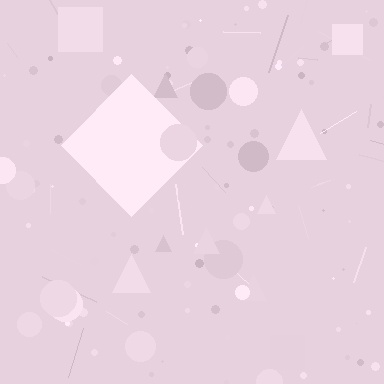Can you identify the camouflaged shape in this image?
The camouflaged shape is a diamond.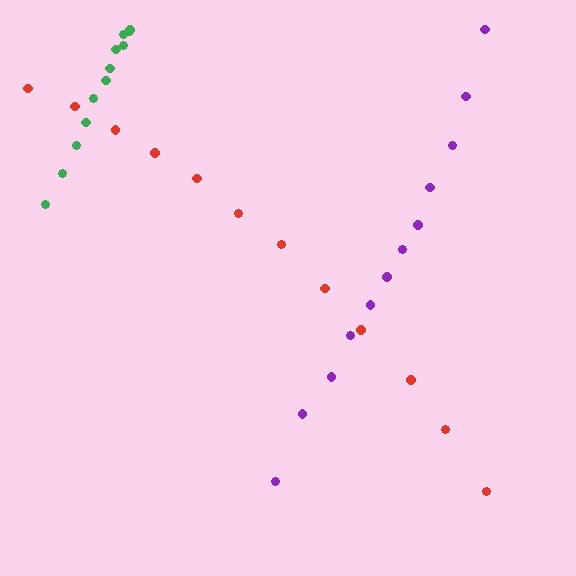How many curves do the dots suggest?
There are 3 distinct paths.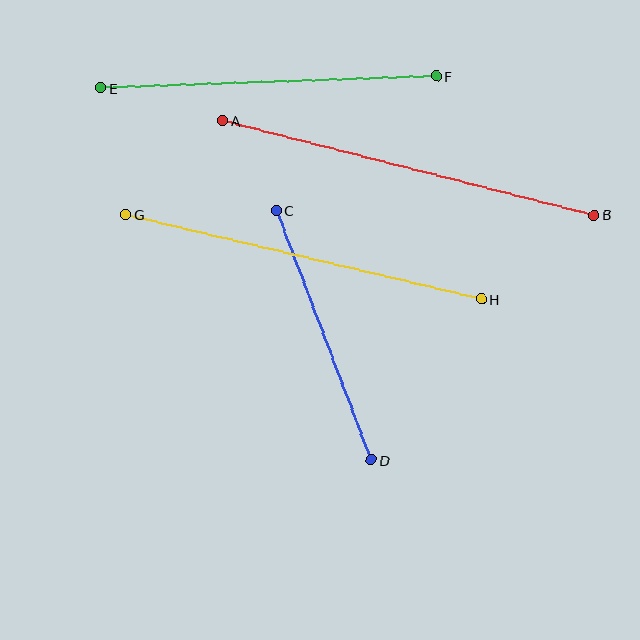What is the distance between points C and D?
The distance is approximately 267 pixels.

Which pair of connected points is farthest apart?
Points A and B are farthest apart.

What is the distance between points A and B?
The distance is approximately 383 pixels.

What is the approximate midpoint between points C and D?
The midpoint is at approximately (324, 335) pixels.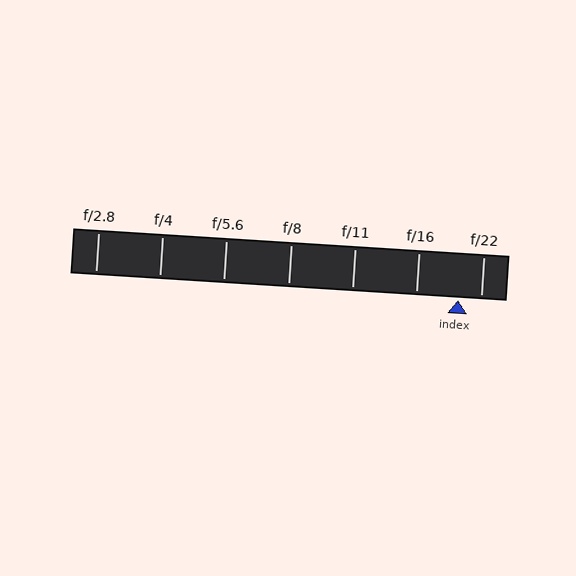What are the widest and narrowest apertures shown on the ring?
The widest aperture shown is f/2.8 and the narrowest is f/22.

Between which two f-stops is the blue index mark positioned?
The index mark is between f/16 and f/22.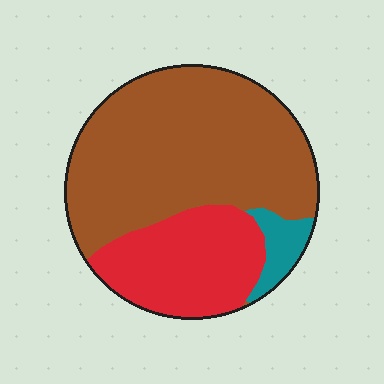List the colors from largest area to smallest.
From largest to smallest: brown, red, teal.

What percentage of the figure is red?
Red covers about 30% of the figure.